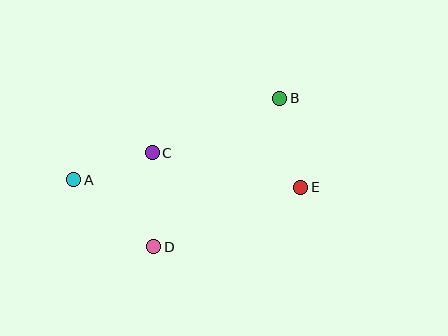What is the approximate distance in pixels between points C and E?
The distance between C and E is approximately 153 pixels.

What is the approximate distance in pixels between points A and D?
The distance between A and D is approximately 104 pixels.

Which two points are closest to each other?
Points A and C are closest to each other.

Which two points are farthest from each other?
Points A and E are farthest from each other.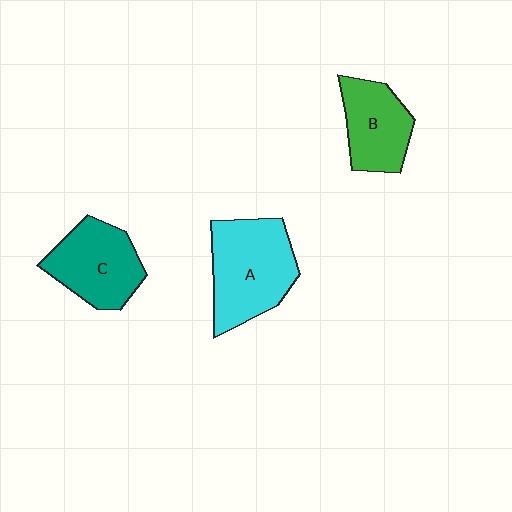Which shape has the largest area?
Shape A (cyan).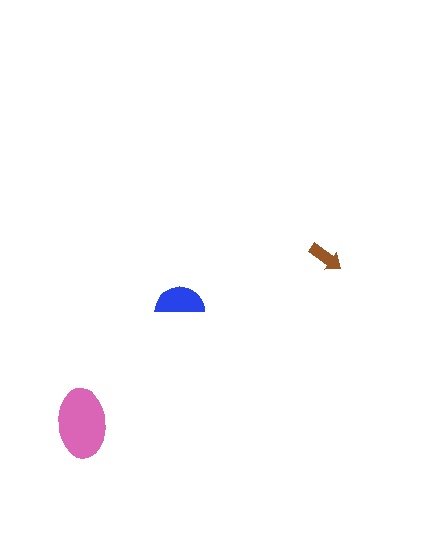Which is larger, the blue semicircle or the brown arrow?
The blue semicircle.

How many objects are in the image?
There are 3 objects in the image.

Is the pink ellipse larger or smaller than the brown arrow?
Larger.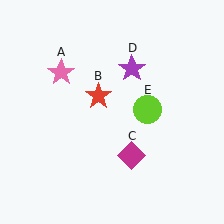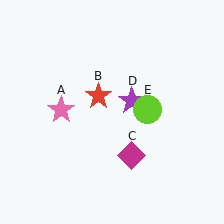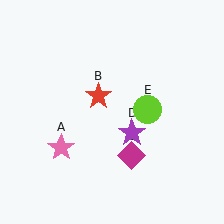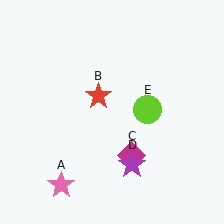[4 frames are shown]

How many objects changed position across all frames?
2 objects changed position: pink star (object A), purple star (object D).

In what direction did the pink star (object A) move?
The pink star (object A) moved down.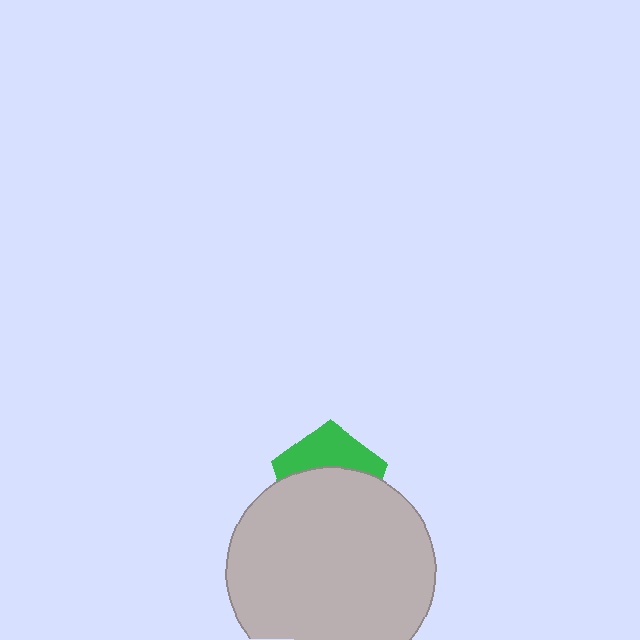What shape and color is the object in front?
The object in front is a light gray circle.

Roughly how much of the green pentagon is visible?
A small part of it is visible (roughly 38%).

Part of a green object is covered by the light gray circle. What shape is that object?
It is a pentagon.